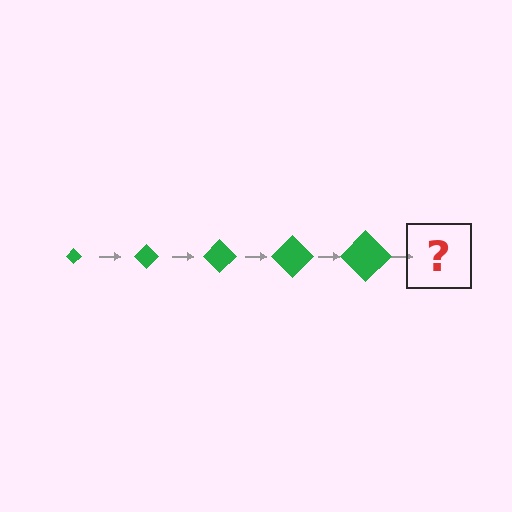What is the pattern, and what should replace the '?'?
The pattern is that the diamond gets progressively larger each step. The '?' should be a green diamond, larger than the previous one.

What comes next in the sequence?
The next element should be a green diamond, larger than the previous one.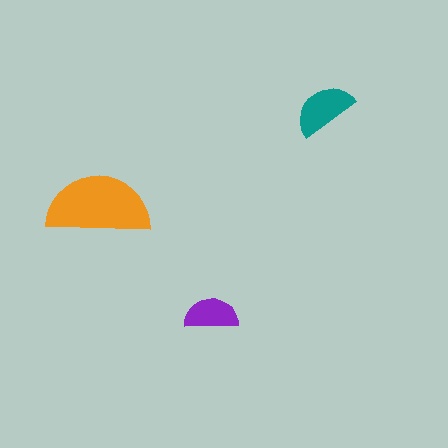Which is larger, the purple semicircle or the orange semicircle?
The orange one.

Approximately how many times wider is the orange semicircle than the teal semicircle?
About 1.5 times wider.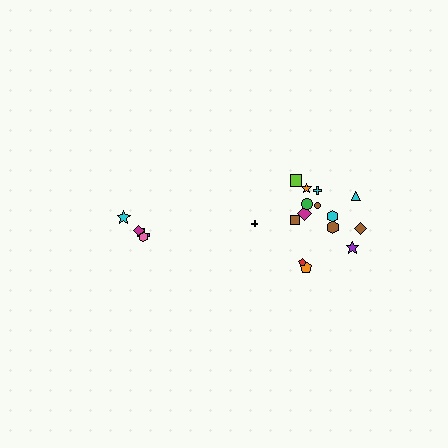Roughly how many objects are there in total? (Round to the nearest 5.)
Roughly 20 objects in total.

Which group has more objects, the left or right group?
The right group.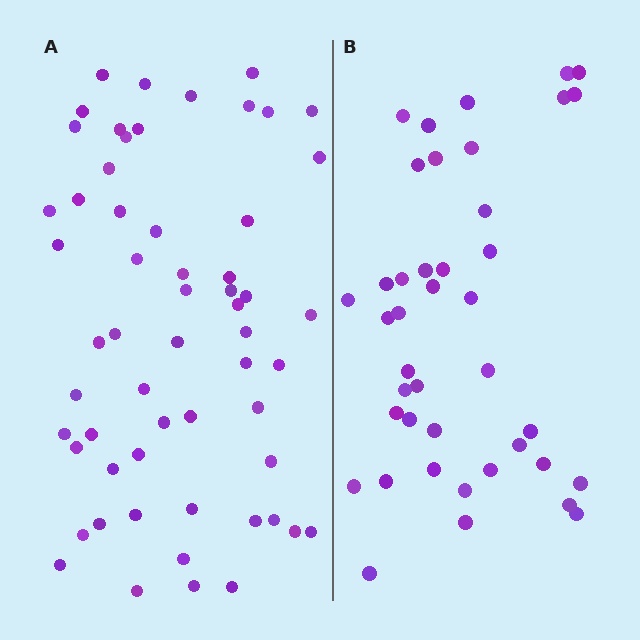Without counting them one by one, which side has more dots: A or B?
Region A (the left region) has more dots.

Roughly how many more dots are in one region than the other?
Region A has approximately 15 more dots than region B.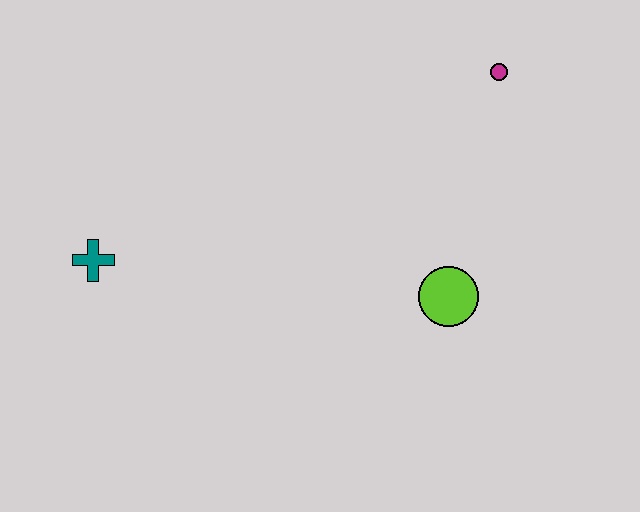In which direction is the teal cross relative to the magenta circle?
The teal cross is to the left of the magenta circle.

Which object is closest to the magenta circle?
The lime circle is closest to the magenta circle.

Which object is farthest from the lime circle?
The teal cross is farthest from the lime circle.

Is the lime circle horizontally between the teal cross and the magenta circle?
Yes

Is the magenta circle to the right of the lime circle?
Yes